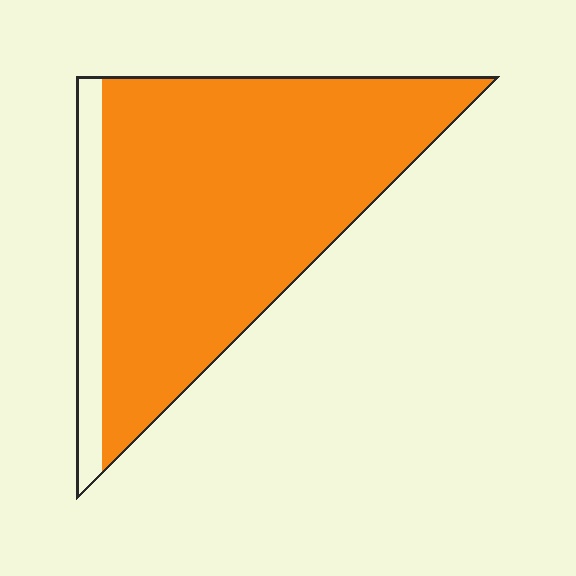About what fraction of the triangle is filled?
About seven eighths (7/8).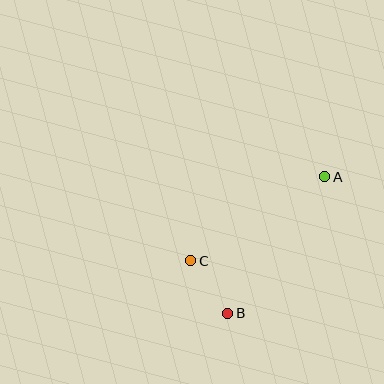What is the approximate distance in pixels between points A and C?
The distance between A and C is approximately 158 pixels.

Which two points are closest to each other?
Points B and C are closest to each other.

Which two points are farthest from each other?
Points A and B are farthest from each other.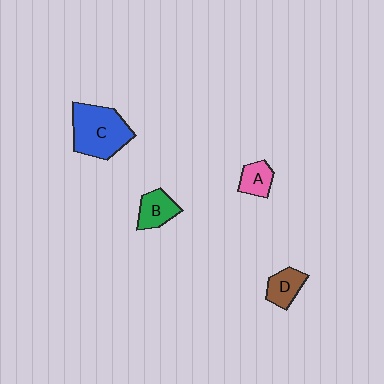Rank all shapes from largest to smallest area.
From largest to smallest: C (blue), B (green), D (brown), A (pink).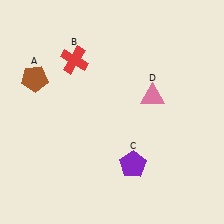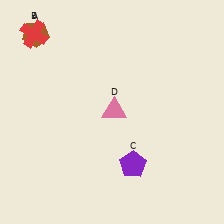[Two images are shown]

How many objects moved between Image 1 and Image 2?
3 objects moved between the two images.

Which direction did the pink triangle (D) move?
The pink triangle (D) moved left.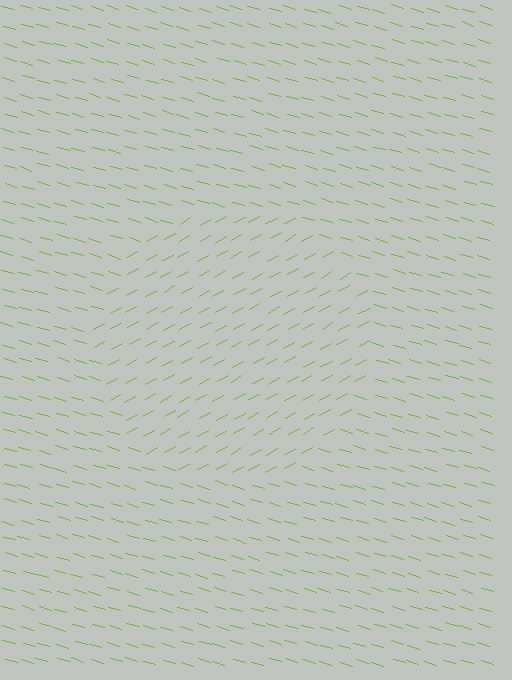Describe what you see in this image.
The image is filled with small lime line segments. A circle region in the image has lines oriented differently from the surrounding lines, creating a visible texture boundary.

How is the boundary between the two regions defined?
The boundary is defined purely by a change in line orientation (approximately 45 degrees difference). All lines are the same color and thickness.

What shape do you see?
I see a circle.